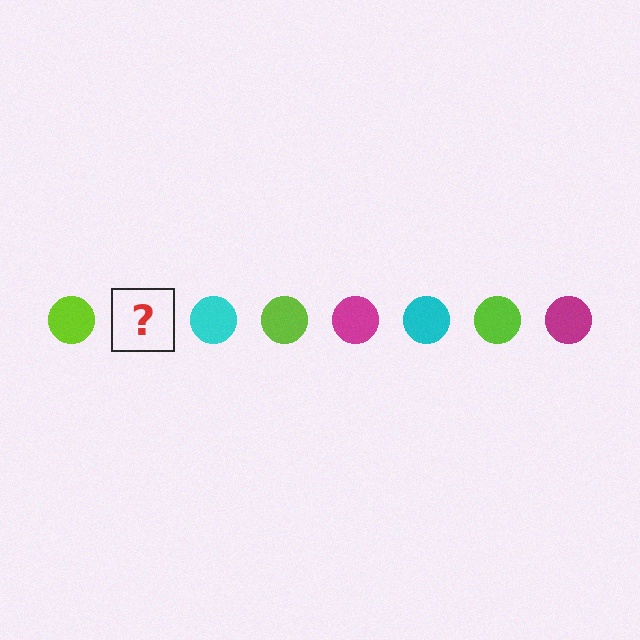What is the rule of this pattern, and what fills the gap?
The rule is that the pattern cycles through lime, magenta, cyan circles. The gap should be filled with a magenta circle.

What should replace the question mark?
The question mark should be replaced with a magenta circle.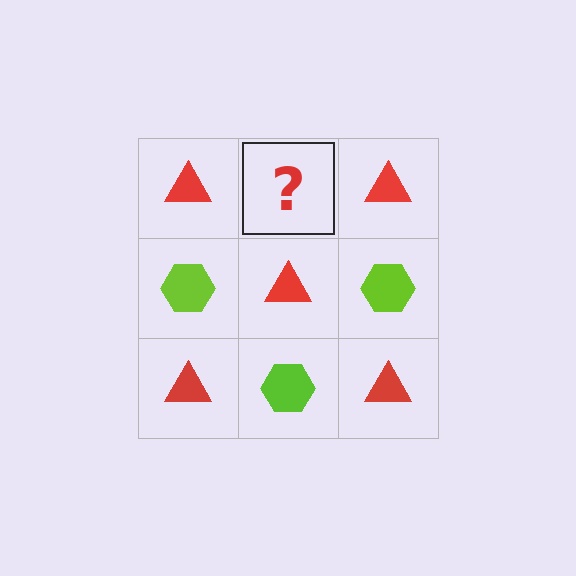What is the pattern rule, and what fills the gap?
The rule is that it alternates red triangle and lime hexagon in a checkerboard pattern. The gap should be filled with a lime hexagon.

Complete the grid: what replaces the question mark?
The question mark should be replaced with a lime hexagon.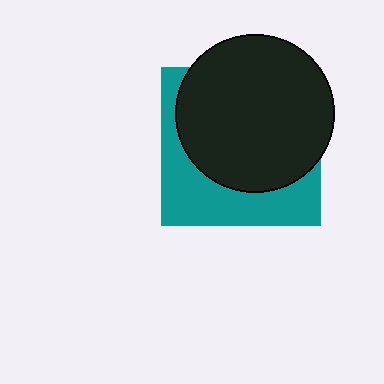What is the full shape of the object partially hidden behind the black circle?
The partially hidden object is a teal square.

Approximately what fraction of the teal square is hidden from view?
Roughly 64% of the teal square is hidden behind the black circle.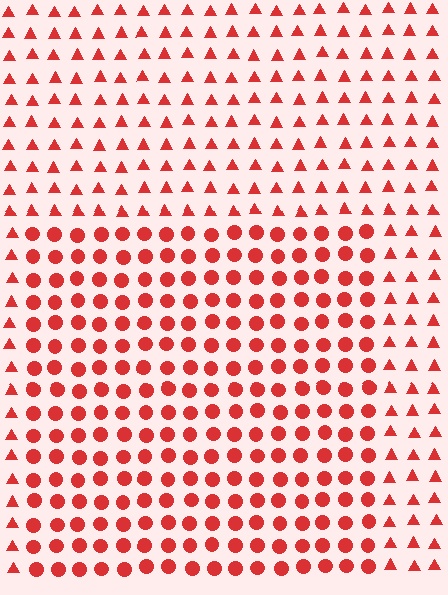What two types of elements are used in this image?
The image uses circles inside the rectangle region and triangles outside it.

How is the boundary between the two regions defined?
The boundary is defined by a change in element shape: circles inside vs. triangles outside. All elements share the same color and spacing.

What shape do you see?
I see a rectangle.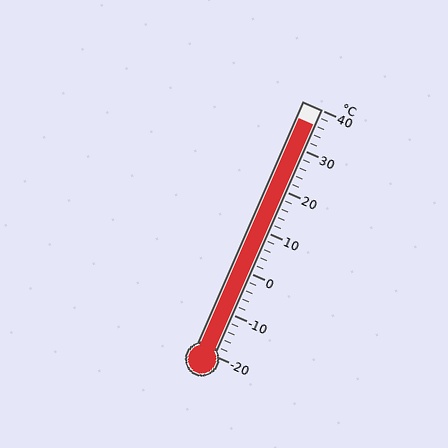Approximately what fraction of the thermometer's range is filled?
The thermometer is filled to approximately 95% of its range.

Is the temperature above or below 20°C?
The temperature is above 20°C.